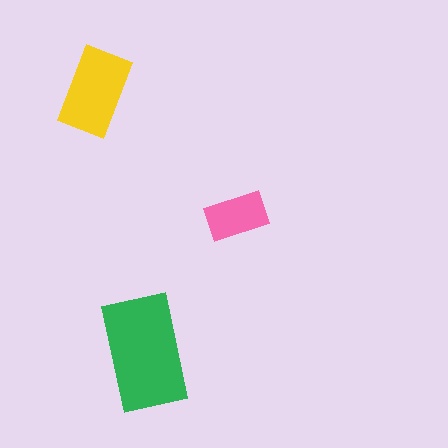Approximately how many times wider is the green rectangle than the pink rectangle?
About 2 times wider.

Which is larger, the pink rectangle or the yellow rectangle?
The yellow one.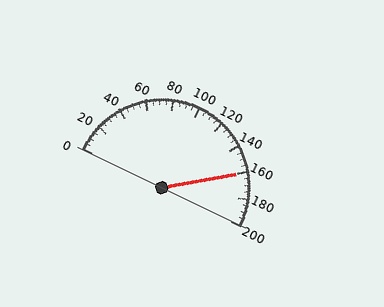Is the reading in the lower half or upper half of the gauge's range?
The reading is in the upper half of the range (0 to 200).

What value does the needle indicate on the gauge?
The needle indicates approximately 160.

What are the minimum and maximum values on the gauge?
The gauge ranges from 0 to 200.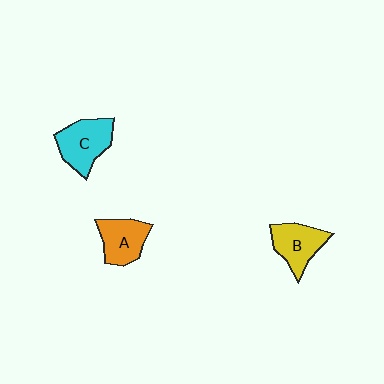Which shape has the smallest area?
Shape A (orange).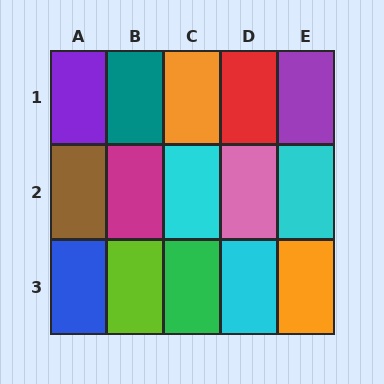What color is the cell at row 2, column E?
Cyan.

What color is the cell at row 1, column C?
Orange.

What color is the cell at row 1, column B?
Teal.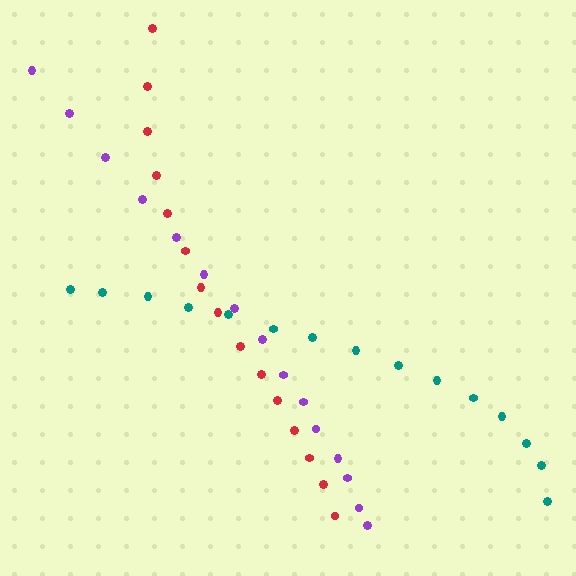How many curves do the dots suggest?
There are 3 distinct paths.